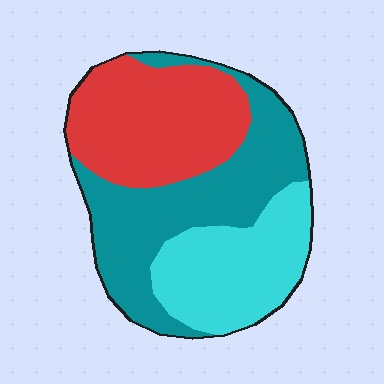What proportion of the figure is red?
Red covers roughly 35% of the figure.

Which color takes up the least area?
Cyan, at roughly 30%.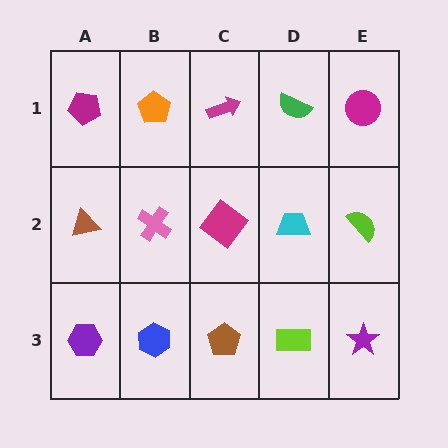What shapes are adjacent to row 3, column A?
A brown triangle (row 2, column A), a blue hexagon (row 3, column B).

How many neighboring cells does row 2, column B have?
4.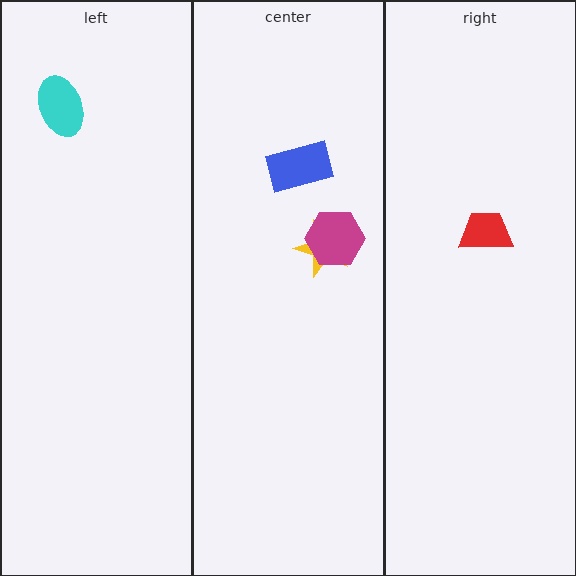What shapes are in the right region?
The red trapezoid.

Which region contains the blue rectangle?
The center region.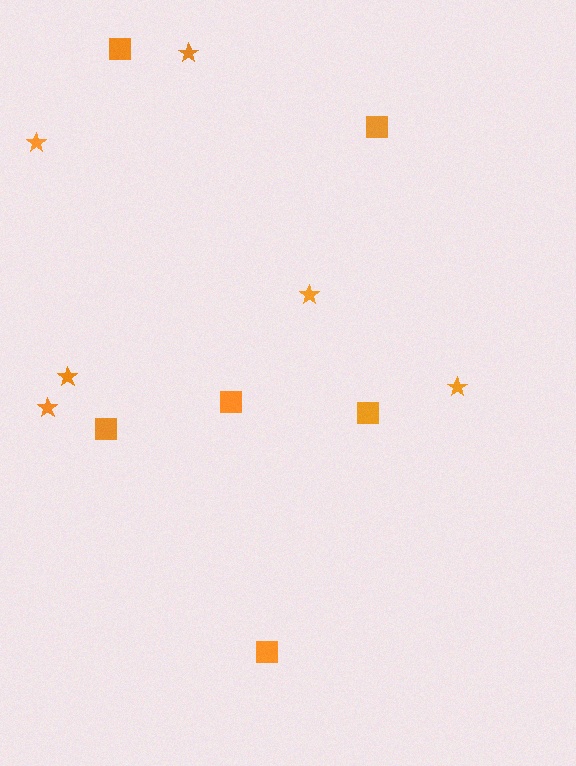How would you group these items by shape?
There are 2 groups: one group of squares (6) and one group of stars (6).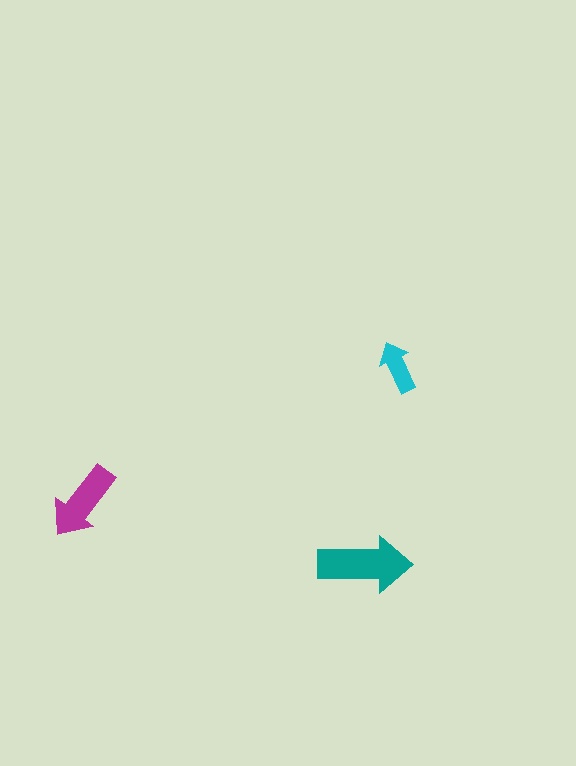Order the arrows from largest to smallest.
the teal one, the magenta one, the cyan one.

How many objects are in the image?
There are 3 objects in the image.